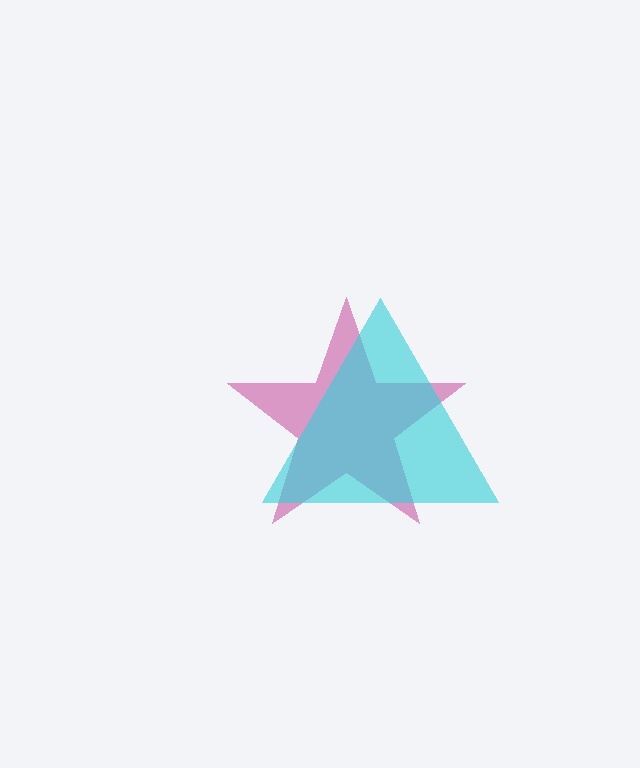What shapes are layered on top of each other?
The layered shapes are: a magenta star, a cyan triangle.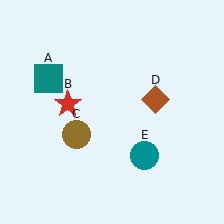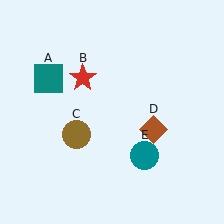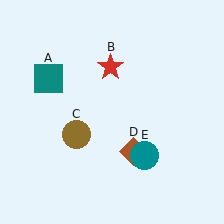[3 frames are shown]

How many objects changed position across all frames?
2 objects changed position: red star (object B), brown diamond (object D).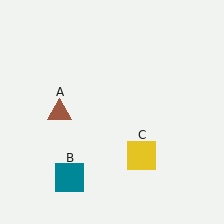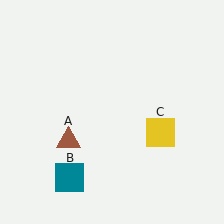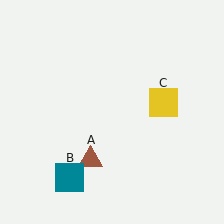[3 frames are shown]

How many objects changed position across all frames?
2 objects changed position: brown triangle (object A), yellow square (object C).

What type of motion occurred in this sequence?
The brown triangle (object A), yellow square (object C) rotated counterclockwise around the center of the scene.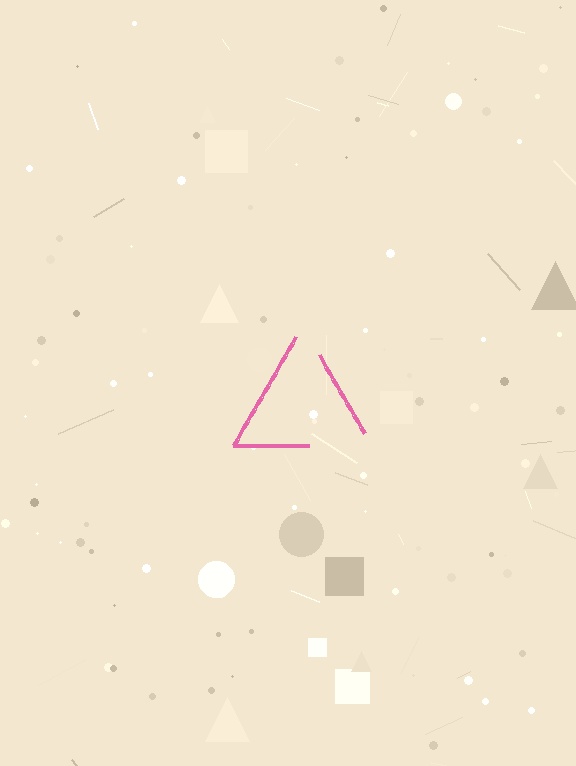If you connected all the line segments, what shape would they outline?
They would outline a triangle.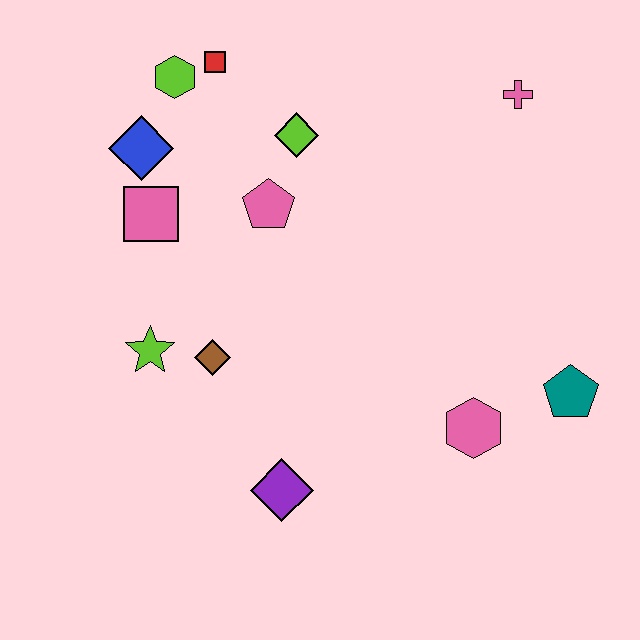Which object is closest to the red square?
The lime hexagon is closest to the red square.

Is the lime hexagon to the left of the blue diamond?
No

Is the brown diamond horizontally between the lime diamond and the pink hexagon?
No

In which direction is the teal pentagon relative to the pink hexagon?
The teal pentagon is to the right of the pink hexagon.